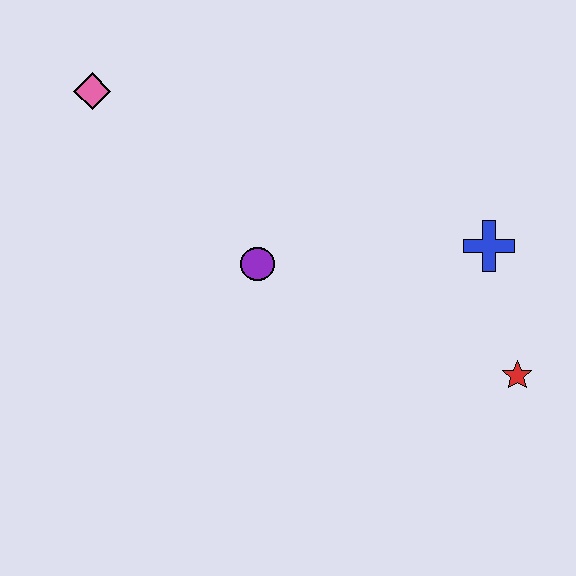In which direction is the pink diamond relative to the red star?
The pink diamond is to the left of the red star.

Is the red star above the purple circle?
No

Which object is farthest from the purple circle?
The red star is farthest from the purple circle.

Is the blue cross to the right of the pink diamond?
Yes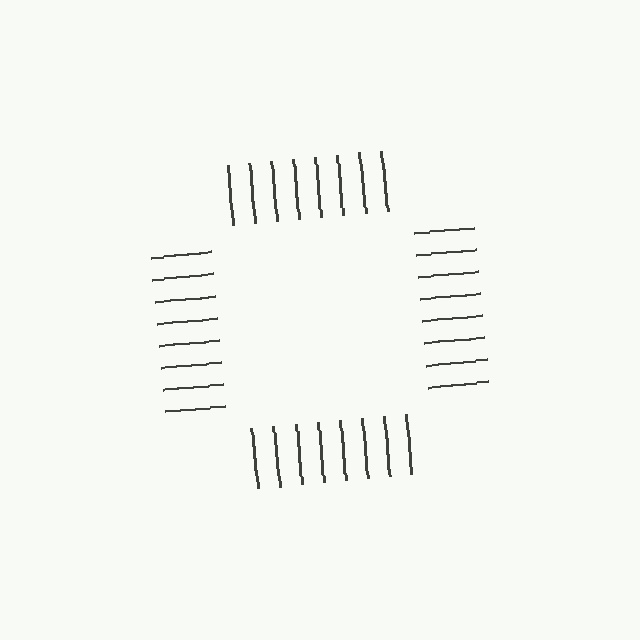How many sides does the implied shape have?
4 sides — the line-ends trace a square.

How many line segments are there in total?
32 — 8 along each of the 4 edges.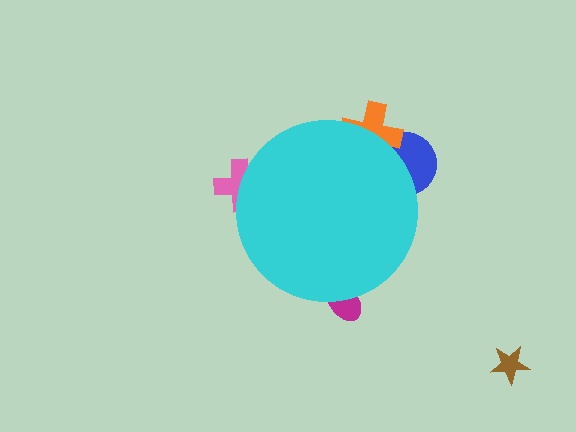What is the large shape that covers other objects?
A cyan circle.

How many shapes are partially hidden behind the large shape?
4 shapes are partially hidden.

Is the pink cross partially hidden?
Yes, the pink cross is partially hidden behind the cyan circle.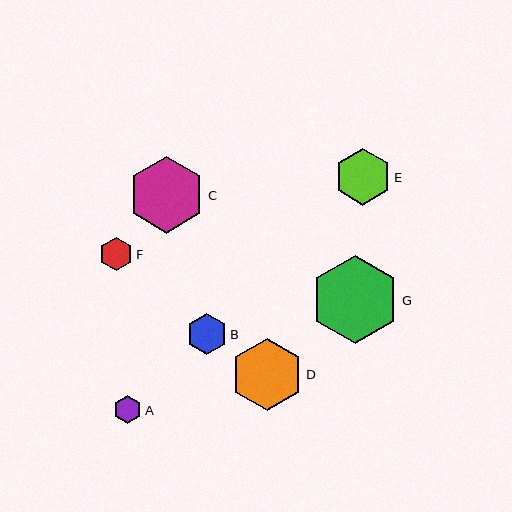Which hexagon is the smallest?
Hexagon A is the smallest with a size of approximately 28 pixels.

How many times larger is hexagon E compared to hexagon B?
Hexagon E is approximately 1.4 times the size of hexagon B.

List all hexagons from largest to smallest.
From largest to smallest: G, C, D, E, B, F, A.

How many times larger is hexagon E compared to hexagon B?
Hexagon E is approximately 1.4 times the size of hexagon B.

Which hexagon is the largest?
Hexagon G is the largest with a size of approximately 89 pixels.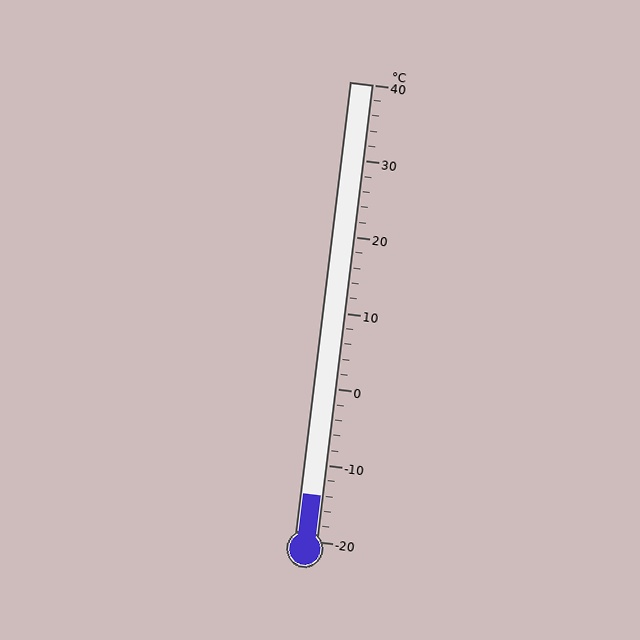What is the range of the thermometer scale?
The thermometer scale ranges from -20°C to 40°C.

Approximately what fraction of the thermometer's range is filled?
The thermometer is filled to approximately 10% of its range.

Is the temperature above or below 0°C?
The temperature is below 0°C.